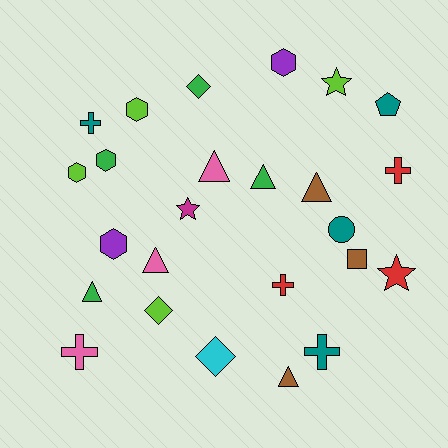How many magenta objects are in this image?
There is 1 magenta object.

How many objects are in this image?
There are 25 objects.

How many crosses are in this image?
There are 5 crosses.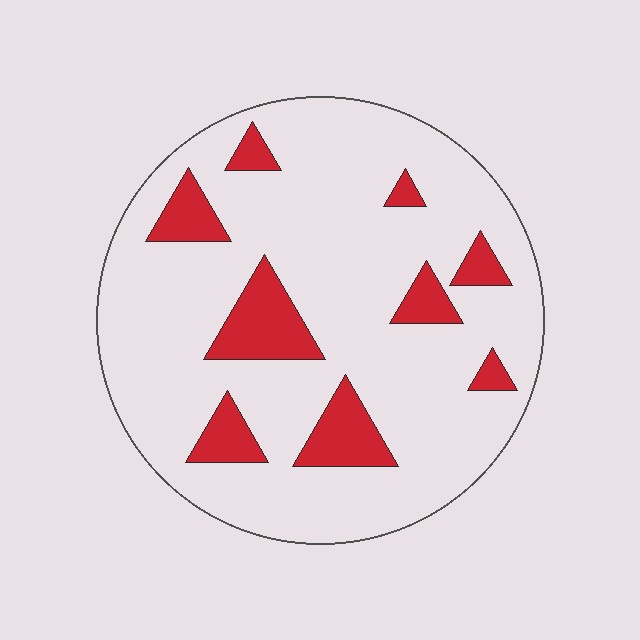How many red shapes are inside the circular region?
9.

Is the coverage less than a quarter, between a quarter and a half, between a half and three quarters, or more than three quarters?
Less than a quarter.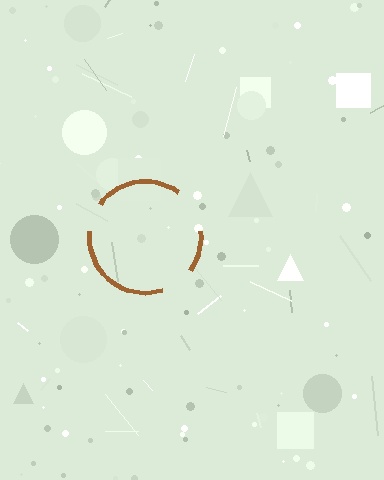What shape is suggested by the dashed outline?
The dashed outline suggests a circle.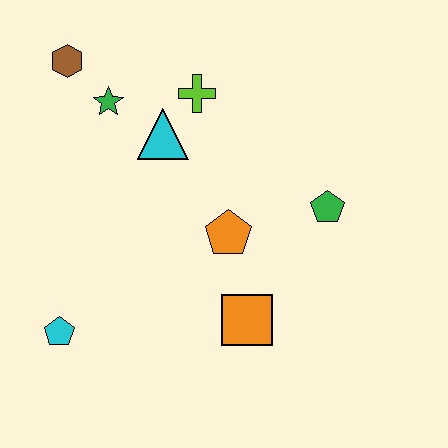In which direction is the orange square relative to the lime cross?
The orange square is below the lime cross.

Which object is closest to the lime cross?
The cyan triangle is closest to the lime cross.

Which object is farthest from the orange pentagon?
The brown hexagon is farthest from the orange pentagon.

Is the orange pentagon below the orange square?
No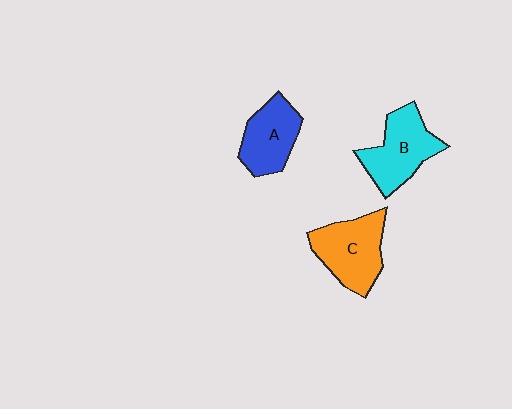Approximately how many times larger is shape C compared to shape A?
Approximately 1.2 times.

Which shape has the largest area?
Shape C (orange).